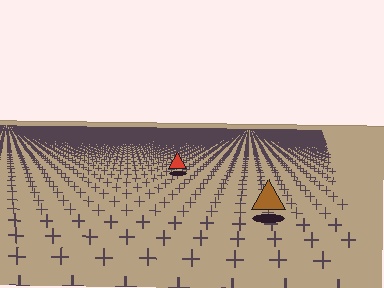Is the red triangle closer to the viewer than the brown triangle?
No. The brown triangle is closer — you can tell from the texture gradient: the ground texture is coarser near it.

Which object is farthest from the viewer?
The red triangle is farthest from the viewer. It appears smaller and the ground texture around it is denser.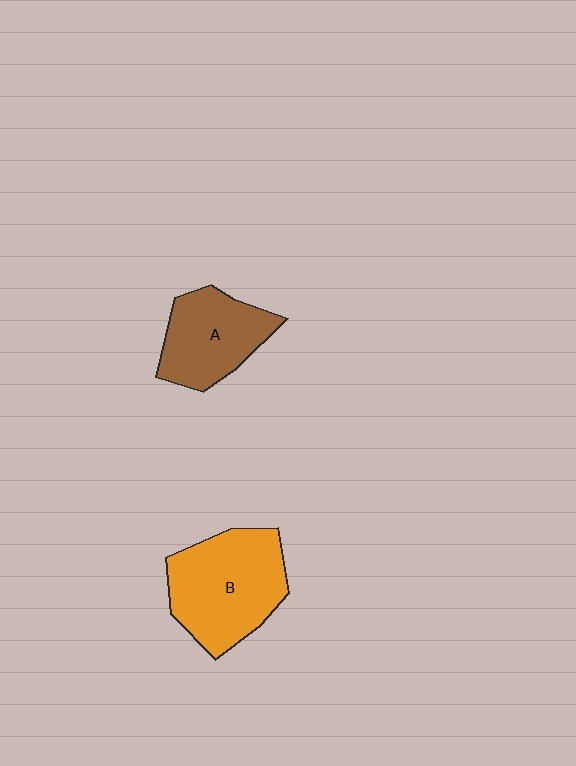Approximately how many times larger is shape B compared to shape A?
Approximately 1.4 times.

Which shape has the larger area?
Shape B (orange).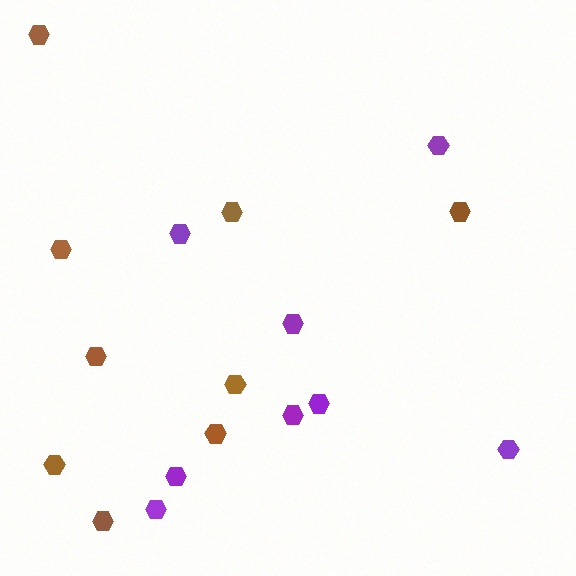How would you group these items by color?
There are 2 groups: one group of brown hexagons (9) and one group of purple hexagons (8).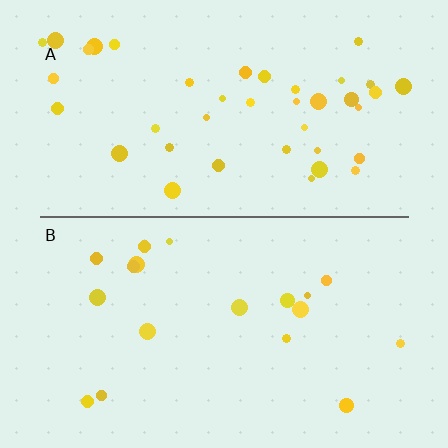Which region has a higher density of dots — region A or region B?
A (the top).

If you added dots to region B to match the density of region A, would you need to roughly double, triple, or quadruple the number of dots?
Approximately double.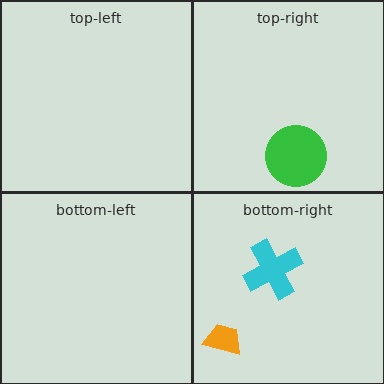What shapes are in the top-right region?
The green circle.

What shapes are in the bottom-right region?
The orange trapezoid, the cyan cross.